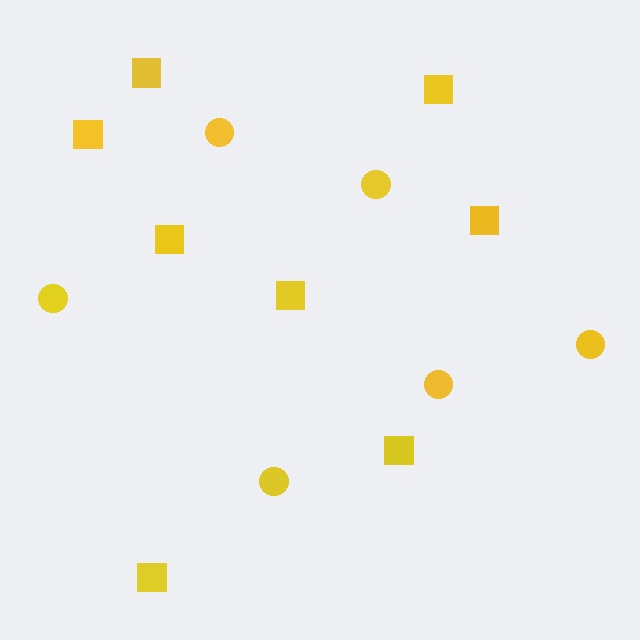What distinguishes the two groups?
There are 2 groups: one group of squares (8) and one group of circles (6).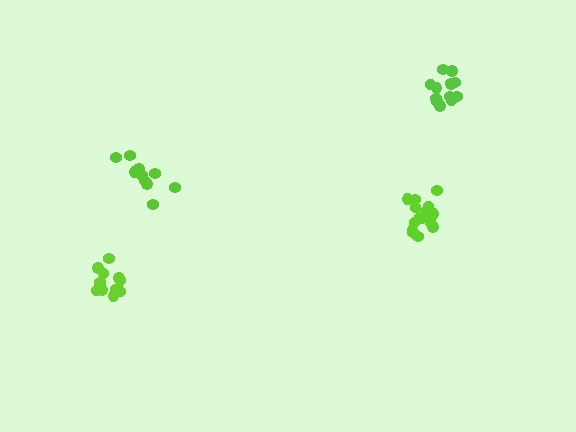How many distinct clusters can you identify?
There are 4 distinct clusters.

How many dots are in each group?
Group 1: 10 dots, Group 2: 13 dots, Group 3: 11 dots, Group 4: 16 dots (50 total).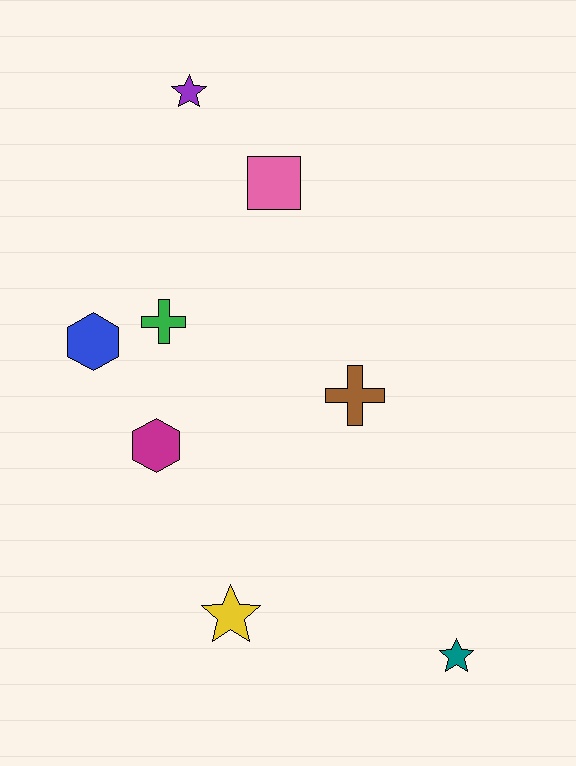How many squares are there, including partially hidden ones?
There is 1 square.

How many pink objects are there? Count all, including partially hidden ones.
There is 1 pink object.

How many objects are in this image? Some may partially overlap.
There are 8 objects.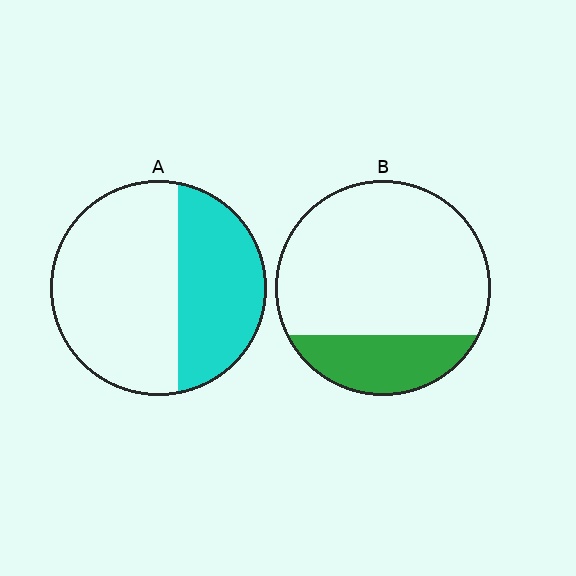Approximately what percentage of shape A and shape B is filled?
A is approximately 40% and B is approximately 25%.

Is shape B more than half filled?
No.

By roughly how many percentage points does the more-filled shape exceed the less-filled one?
By roughly 15 percentage points (A over B).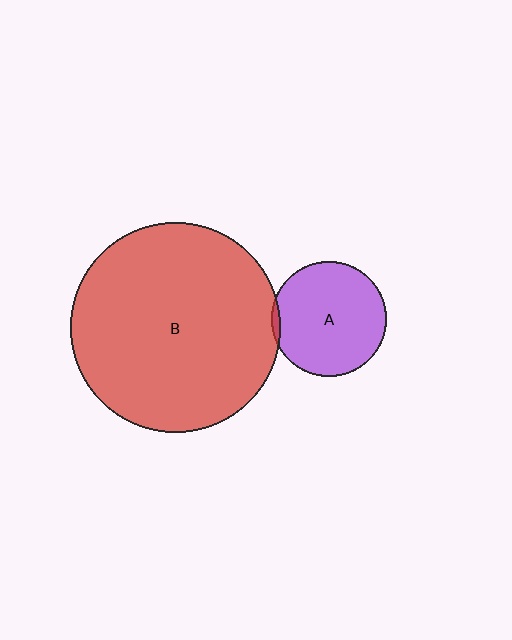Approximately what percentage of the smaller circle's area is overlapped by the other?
Approximately 5%.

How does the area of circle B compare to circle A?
Approximately 3.3 times.